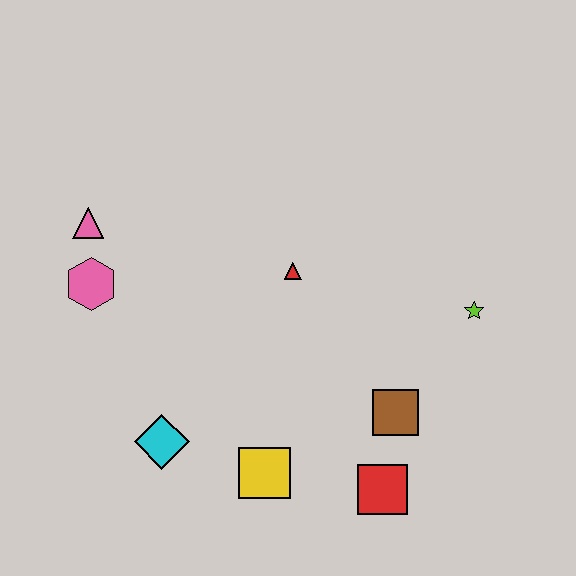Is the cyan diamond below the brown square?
Yes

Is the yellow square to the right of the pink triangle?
Yes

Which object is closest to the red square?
The brown square is closest to the red square.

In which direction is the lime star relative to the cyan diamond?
The lime star is to the right of the cyan diamond.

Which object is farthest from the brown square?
The pink triangle is farthest from the brown square.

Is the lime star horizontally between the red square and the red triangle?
No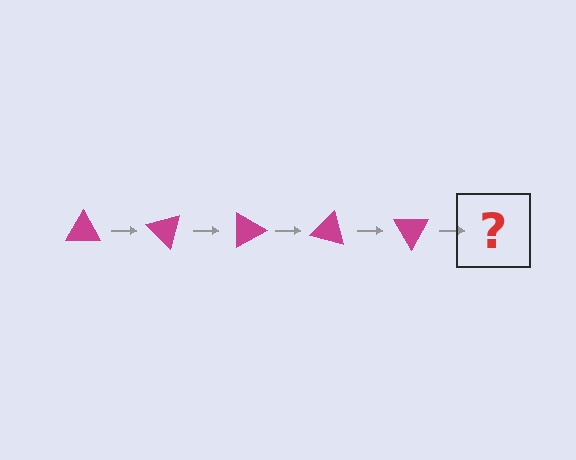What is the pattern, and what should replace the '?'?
The pattern is that the triangle rotates 45 degrees each step. The '?' should be a magenta triangle rotated 225 degrees.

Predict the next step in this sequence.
The next step is a magenta triangle rotated 225 degrees.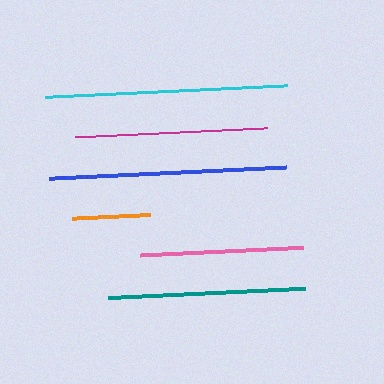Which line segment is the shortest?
The orange line is the shortest at approximately 79 pixels.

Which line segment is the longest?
The cyan line is the longest at approximately 242 pixels.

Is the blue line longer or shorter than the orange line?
The blue line is longer than the orange line.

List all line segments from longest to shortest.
From longest to shortest: cyan, blue, teal, magenta, pink, orange.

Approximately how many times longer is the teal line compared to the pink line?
The teal line is approximately 1.2 times the length of the pink line.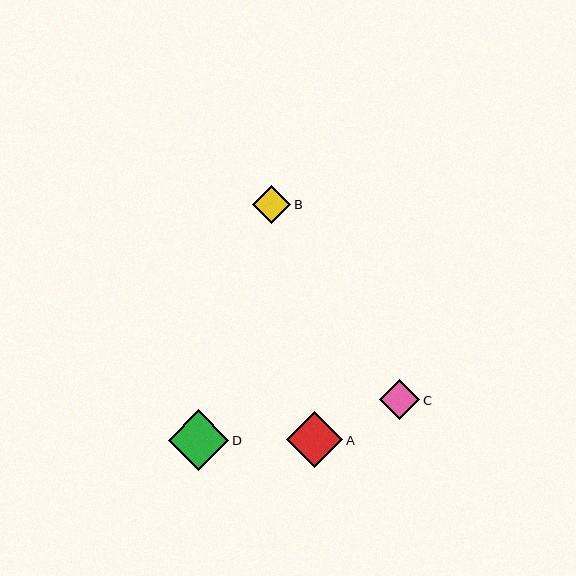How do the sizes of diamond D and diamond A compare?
Diamond D and diamond A are approximately the same size.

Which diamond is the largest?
Diamond D is the largest with a size of approximately 61 pixels.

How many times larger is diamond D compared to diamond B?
Diamond D is approximately 1.6 times the size of diamond B.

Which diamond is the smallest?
Diamond B is the smallest with a size of approximately 38 pixels.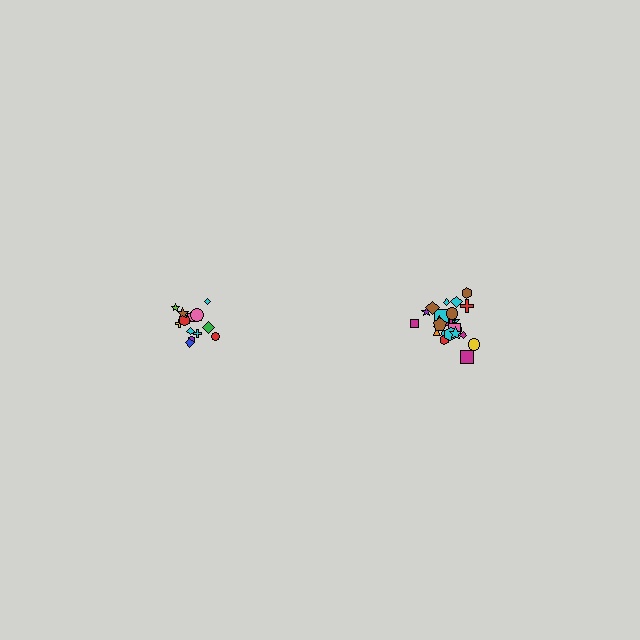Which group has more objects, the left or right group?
The right group.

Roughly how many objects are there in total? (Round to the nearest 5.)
Roughly 40 objects in total.